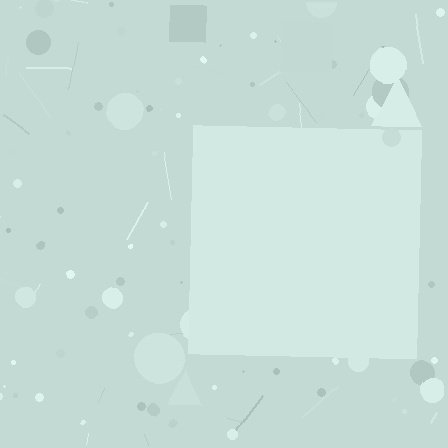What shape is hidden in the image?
A square is hidden in the image.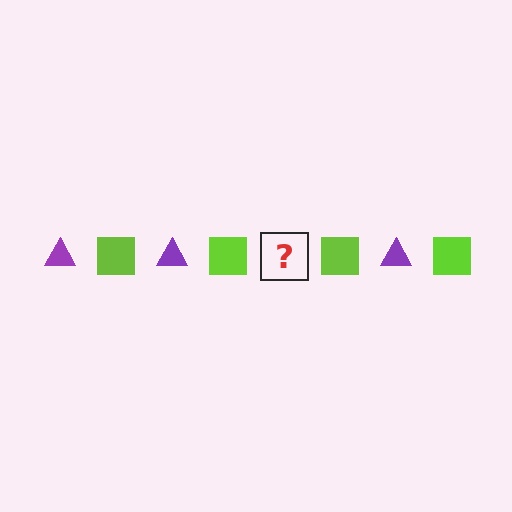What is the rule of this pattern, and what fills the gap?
The rule is that the pattern alternates between purple triangle and lime square. The gap should be filled with a purple triangle.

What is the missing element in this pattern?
The missing element is a purple triangle.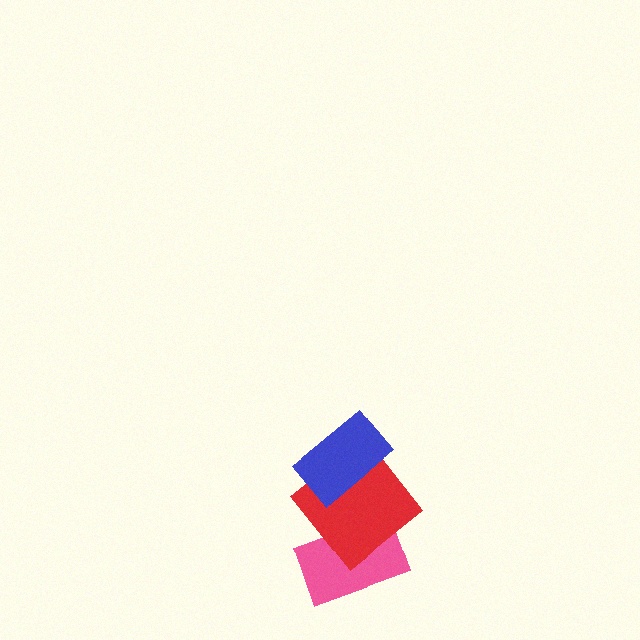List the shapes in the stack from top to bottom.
From top to bottom: the blue rectangle, the red diamond, the pink rectangle.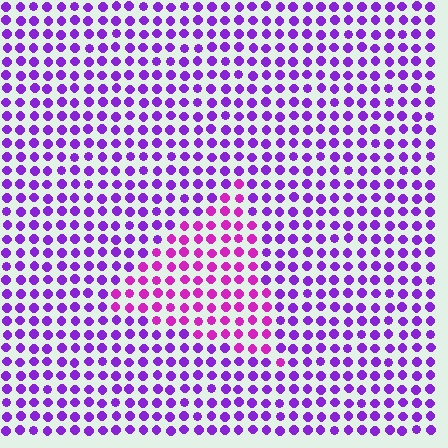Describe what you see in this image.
The image is filled with small purple elements in a uniform arrangement. A triangle-shaped region is visible where the elements are tinted to a slightly different hue, forming a subtle color boundary.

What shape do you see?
I see a triangle.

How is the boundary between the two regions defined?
The boundary is defined purely by a slight shift in hue (about 33 degrees). Spacing, size, and orientation are identical on both sides.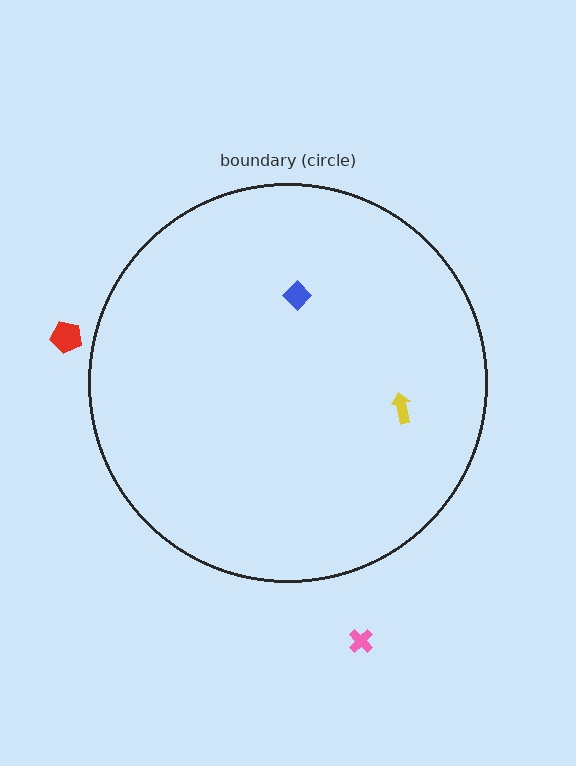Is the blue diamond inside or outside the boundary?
Inside.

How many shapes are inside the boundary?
2 inside, 2 outside.